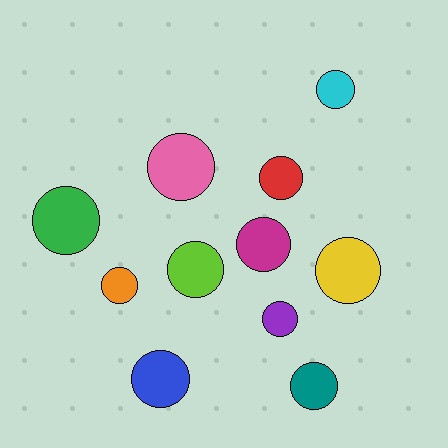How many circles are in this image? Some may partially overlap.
There are 11 circles.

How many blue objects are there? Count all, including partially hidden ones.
There is 1 blue object.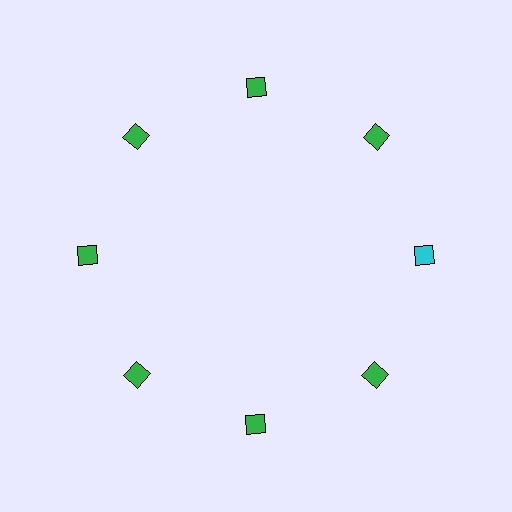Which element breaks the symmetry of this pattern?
The cyan diamond at roughly the 3 o'clock position breaks the symmetry. All other shapes are green diamonds.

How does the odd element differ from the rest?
It has a different color: cyan instead of green.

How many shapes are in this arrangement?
There are 8 shapes arranged in a ring pattern.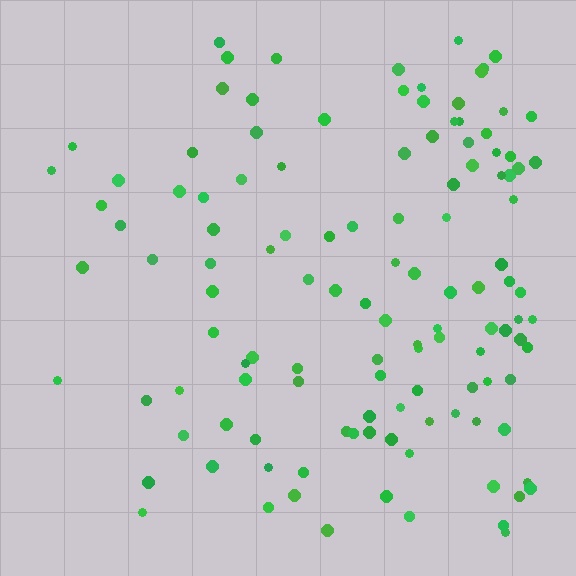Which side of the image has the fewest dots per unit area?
The left.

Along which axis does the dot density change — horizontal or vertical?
Horizontal.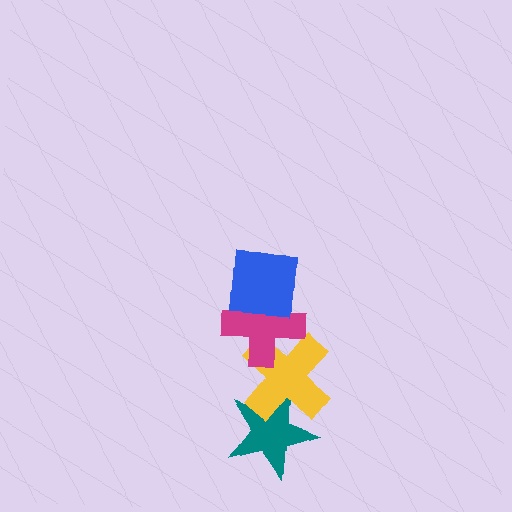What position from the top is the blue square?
The blue square is 1st from the top.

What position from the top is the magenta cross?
The magenta cross is 2nd from the top.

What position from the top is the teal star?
The teal star is 4th from the top.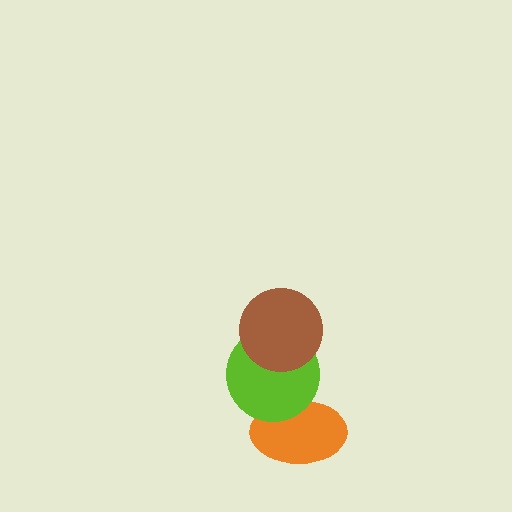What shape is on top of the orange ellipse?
The lime circle is on top of the orange ellipse.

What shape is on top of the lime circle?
The brown circle is on top of the lime circle.